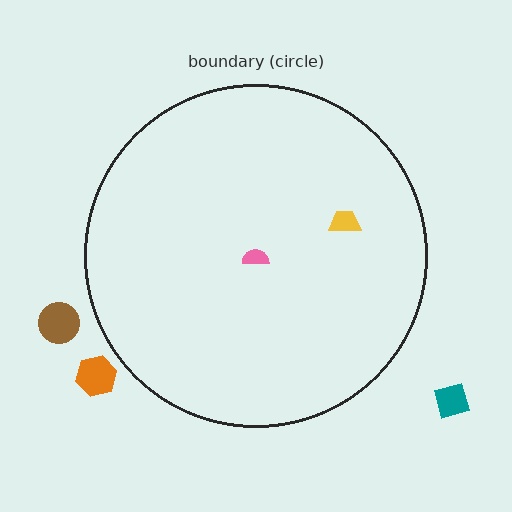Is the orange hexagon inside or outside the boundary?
Outside.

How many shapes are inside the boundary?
2 inside, 3 outside.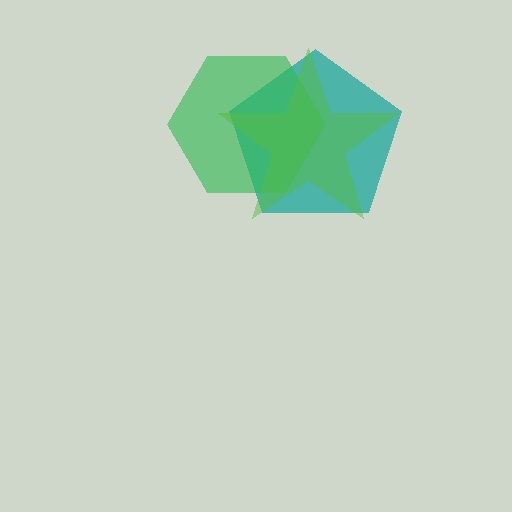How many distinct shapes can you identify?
There are 3 distinct shapes: a teal pentagon, a green hexagon, a lime star.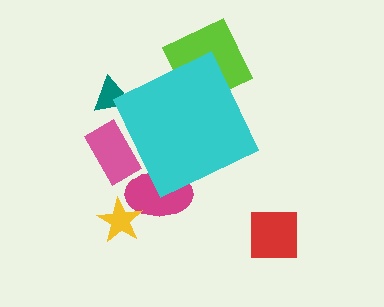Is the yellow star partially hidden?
No, the yellow star is fully visible.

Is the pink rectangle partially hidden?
Yes, the pink rectangle is partially hidden behind the cyan diamond.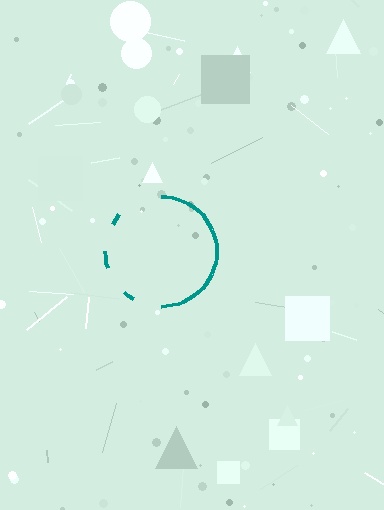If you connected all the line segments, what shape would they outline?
They would outline a circle.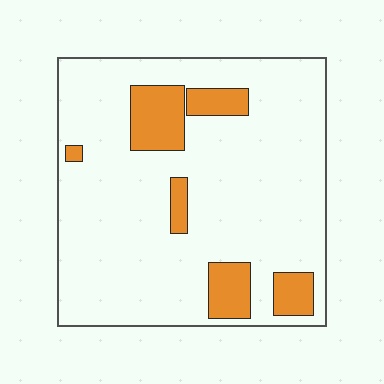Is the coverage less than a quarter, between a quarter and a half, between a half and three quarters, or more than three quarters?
Less than a quarter.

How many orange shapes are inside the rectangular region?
6.